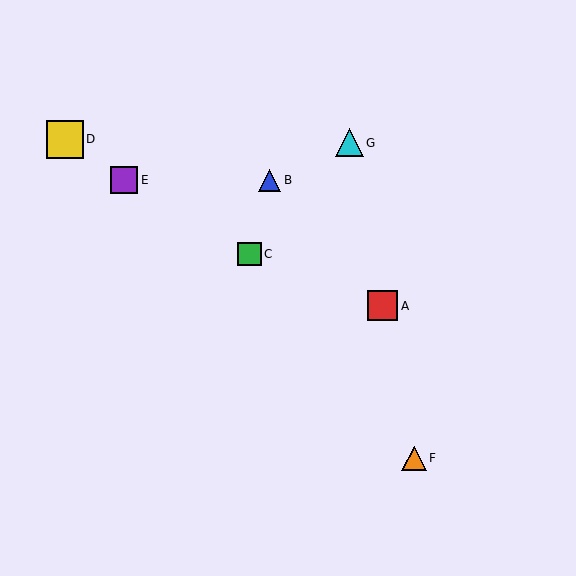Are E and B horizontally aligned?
Yes, both are at y≈180.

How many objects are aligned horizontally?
2 objects (B, E) are aligned horizontally.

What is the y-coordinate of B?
Object B is at y≈180.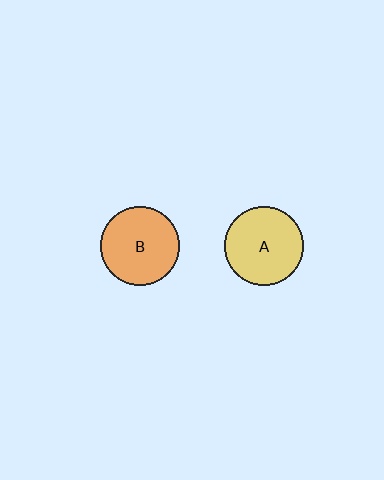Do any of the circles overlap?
No, none of the circles overlap.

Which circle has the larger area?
Circle B (orange).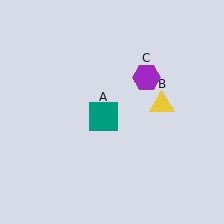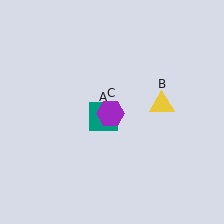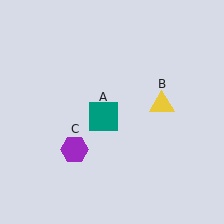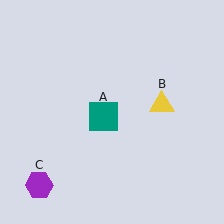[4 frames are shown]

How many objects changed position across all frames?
1 object changed position: purple hexagon (object C).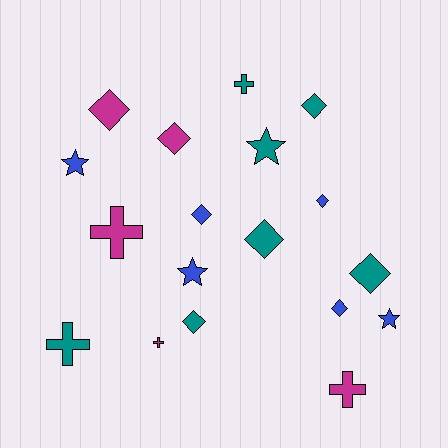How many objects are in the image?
There are 18 objects.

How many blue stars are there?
There are 3 blue stars.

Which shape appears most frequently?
Diamond, with 9 objects.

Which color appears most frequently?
Teal, with 7 objects.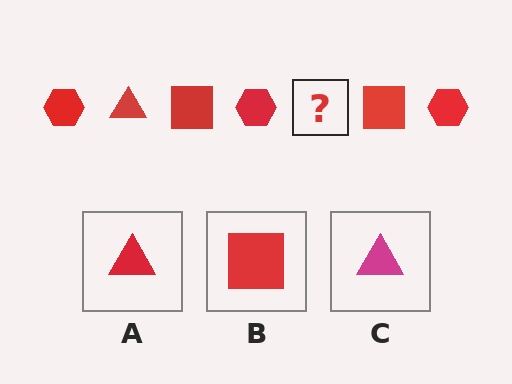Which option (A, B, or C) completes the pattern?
A.